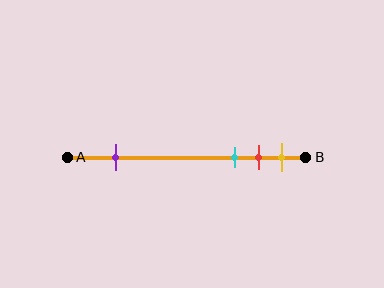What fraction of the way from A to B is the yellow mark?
The yellow mark is approximately 90% (0.9) of the way from A to B.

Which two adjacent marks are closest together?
The red and yellow marks are the closest adjacent pair.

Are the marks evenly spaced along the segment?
No, the marks are not evenly spaced.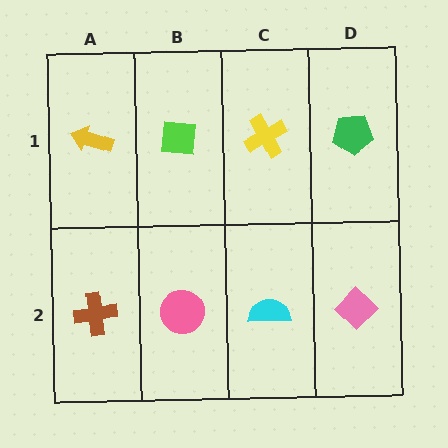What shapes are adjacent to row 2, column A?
A yellow arrow (row 1, column A), a pink circle (row 2, column B).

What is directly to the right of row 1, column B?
A yellow cross.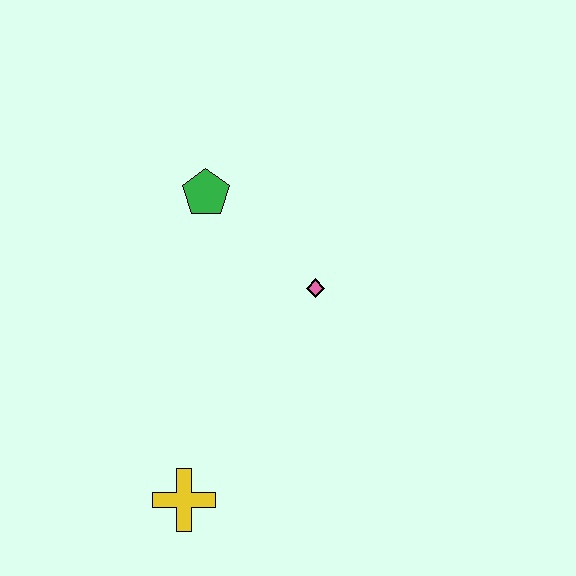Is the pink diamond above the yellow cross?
Yes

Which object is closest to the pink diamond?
The green pentagon is closest to the pink diamond.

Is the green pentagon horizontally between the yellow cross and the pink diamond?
Yes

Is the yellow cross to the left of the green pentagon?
Yes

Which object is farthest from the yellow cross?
The green pentagon is farthest from the yellow cross.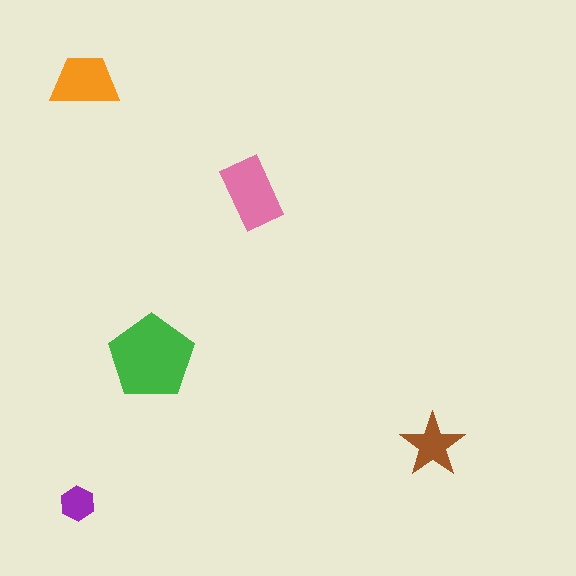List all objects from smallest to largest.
The purple hexagon, the brown star, the orange trapezoid, the pink rectangle, the green pentagon.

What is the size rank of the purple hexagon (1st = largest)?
5th.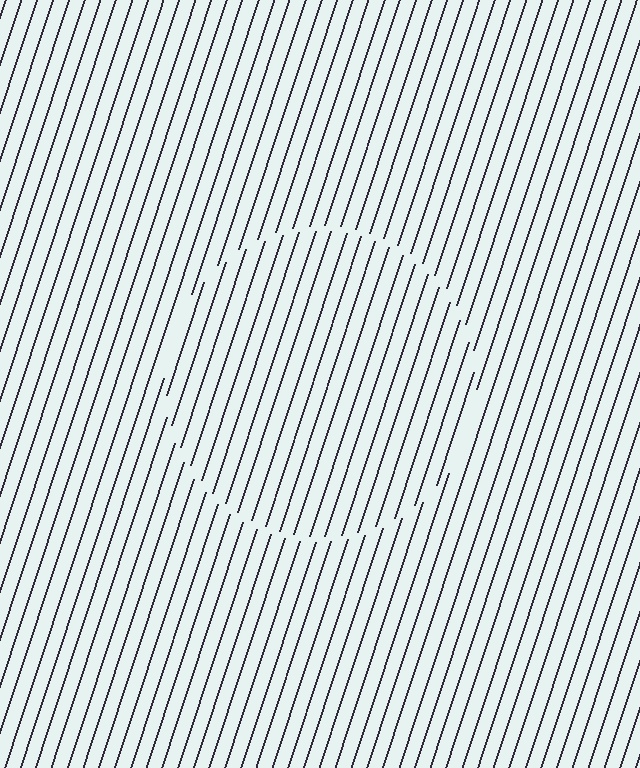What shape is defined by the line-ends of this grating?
An illusory circle. The interior of the shape contains the same grating, shifted by half a period — the contour is defined by the phase discontinuity where line-ends from the inner and outer gratings abut.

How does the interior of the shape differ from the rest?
The interior of the shape contains the same grating, shifted by half a period — the contour is defined by the phase discontinuity where line-ends from the inner and outer gratings abut.